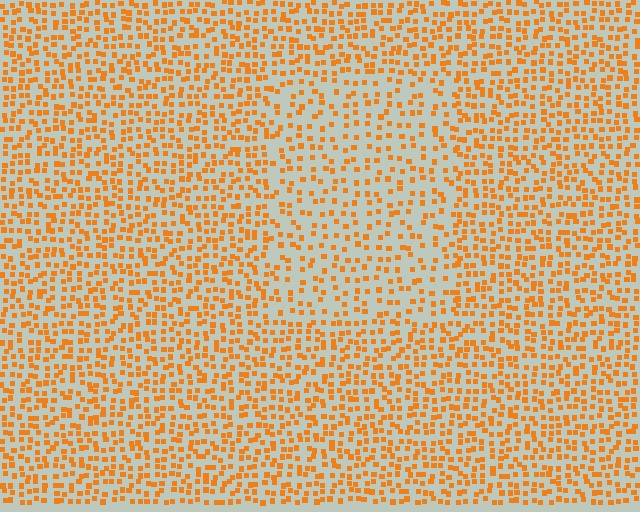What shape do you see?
I see a rectangle.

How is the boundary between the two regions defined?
The boundary is defined by a change in element density (approximately 1.7x ratio). All elements are the same color, size, and shape.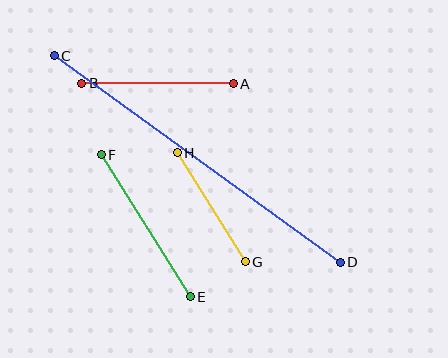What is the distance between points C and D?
The distance is approximately 353 pixels.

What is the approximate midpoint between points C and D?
The midpoint is at approximately (197, 159) pixels.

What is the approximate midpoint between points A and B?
The midpoint is at approximately (158, 84) pixels.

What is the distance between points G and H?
The distance is approximately 128 pixels.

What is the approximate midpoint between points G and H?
The midpoint is at approximately (211, 207) pixels.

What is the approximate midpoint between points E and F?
The midpoint is at approximately (146, 226) pixels.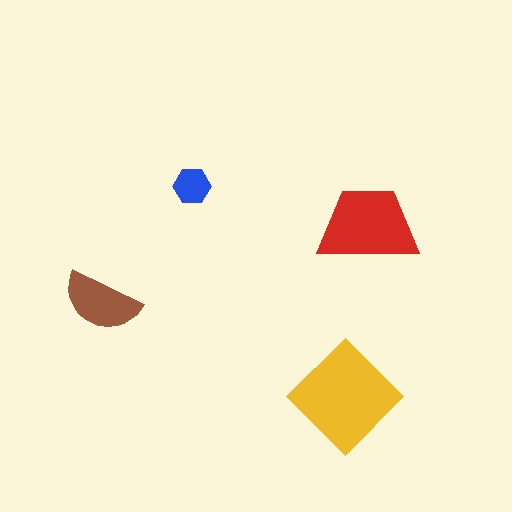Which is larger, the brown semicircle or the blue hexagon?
The brown semicircle.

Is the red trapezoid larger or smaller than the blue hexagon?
Larger.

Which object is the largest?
The yellow diamond.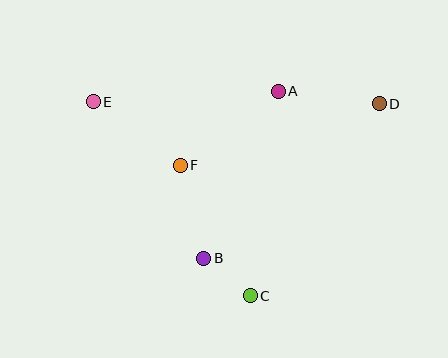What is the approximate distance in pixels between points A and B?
The distance between A and B is approximately 183 pixels.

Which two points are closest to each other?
Points B and C are closest to each other.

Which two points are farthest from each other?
Points D and E are farthest from each other.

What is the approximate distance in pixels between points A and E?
The distance between A and E is approximately 185 pixels.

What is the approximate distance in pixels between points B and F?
The distance between B and F is approximately 96 pixels.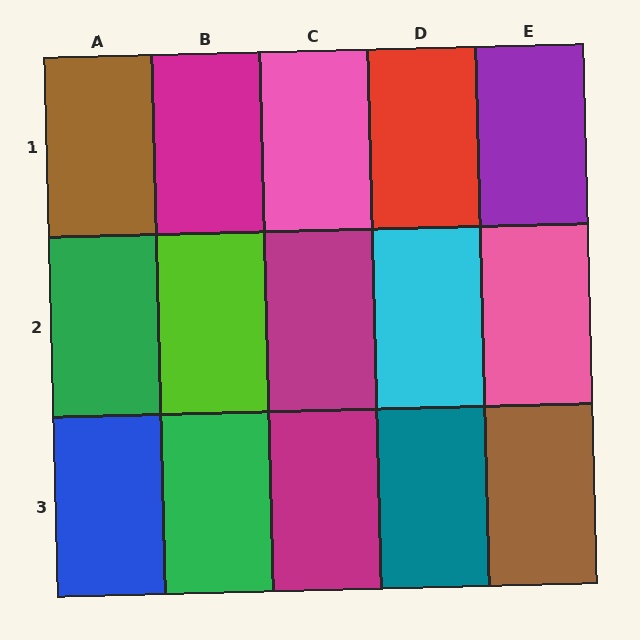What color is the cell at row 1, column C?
Pink.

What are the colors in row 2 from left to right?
Green, lime, magenta, cyan, pink.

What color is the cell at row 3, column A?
Blue.